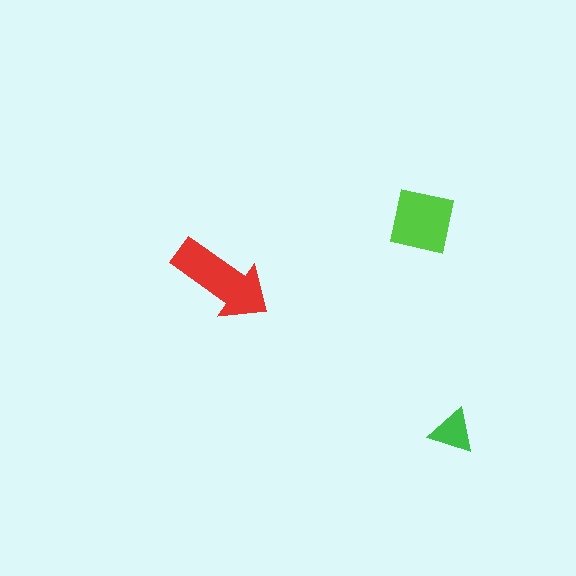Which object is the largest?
The red arrow.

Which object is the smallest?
The green triangle.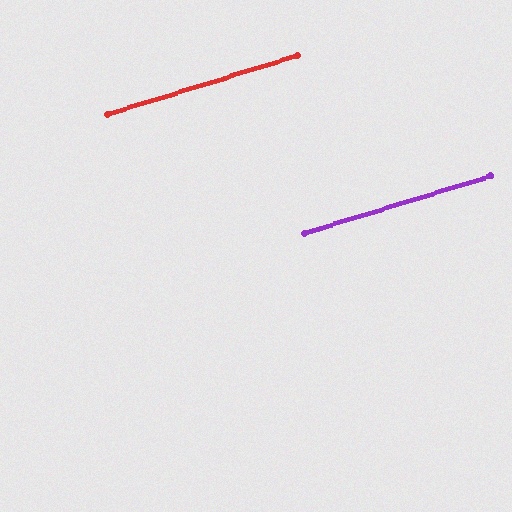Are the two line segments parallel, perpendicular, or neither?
Parallel — their directions differ by only 0.3°.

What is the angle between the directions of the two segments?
Approximately 0 degrees.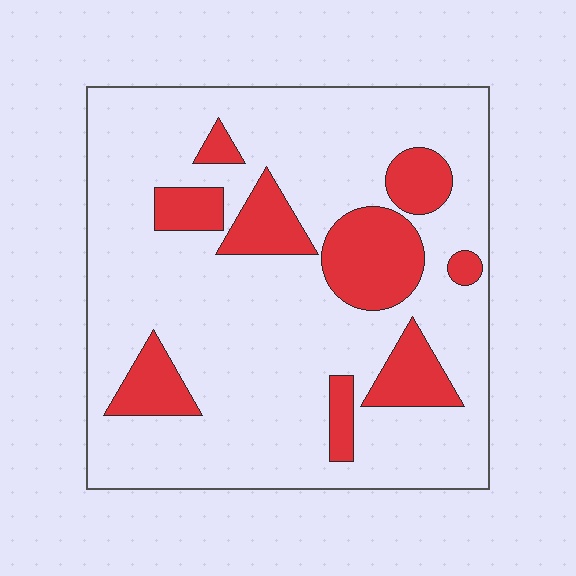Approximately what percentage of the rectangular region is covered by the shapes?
Approximately 20%.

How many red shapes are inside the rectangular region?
9.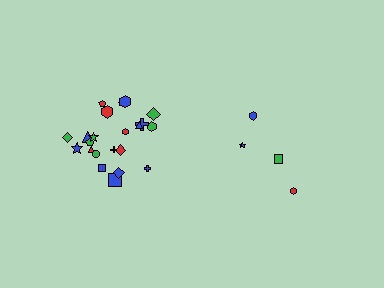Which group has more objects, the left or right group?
The left group.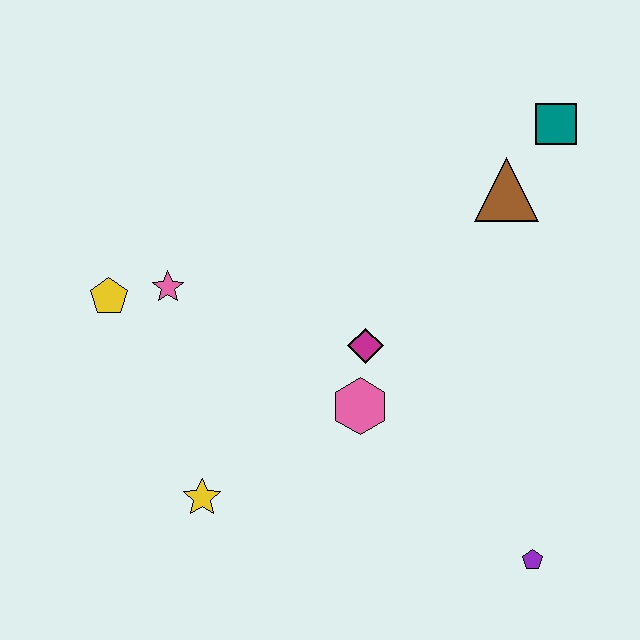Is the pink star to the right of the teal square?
No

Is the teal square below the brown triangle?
No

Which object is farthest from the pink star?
The purple pentagon is farthest from the pink star.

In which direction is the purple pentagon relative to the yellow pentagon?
The purple pentagon is to the right of the yellow pentagon.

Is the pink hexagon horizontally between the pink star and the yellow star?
No